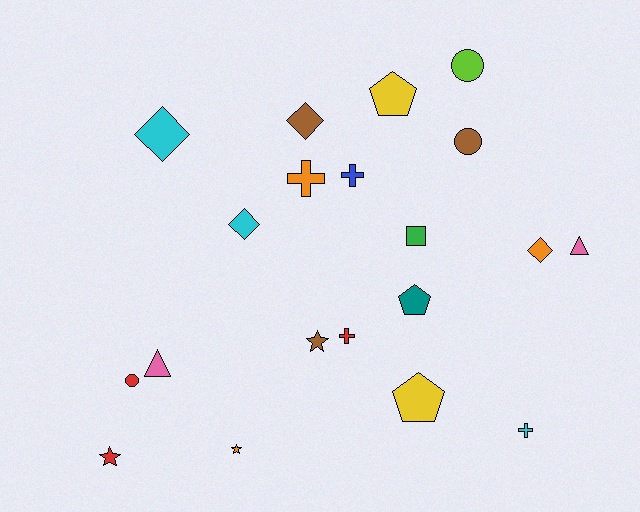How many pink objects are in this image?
There are 2 pink objects.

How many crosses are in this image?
There are 4 crosses.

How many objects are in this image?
There are 20 objects.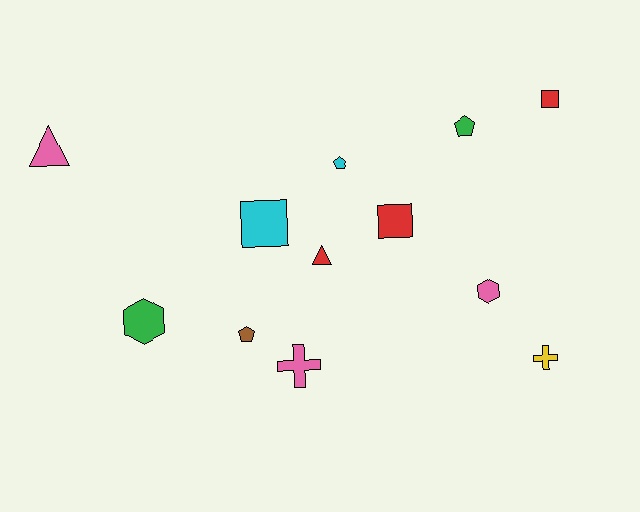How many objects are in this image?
There are 12 objects.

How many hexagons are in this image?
There are 2 hexagons.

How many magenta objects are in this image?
There are no magenta objects.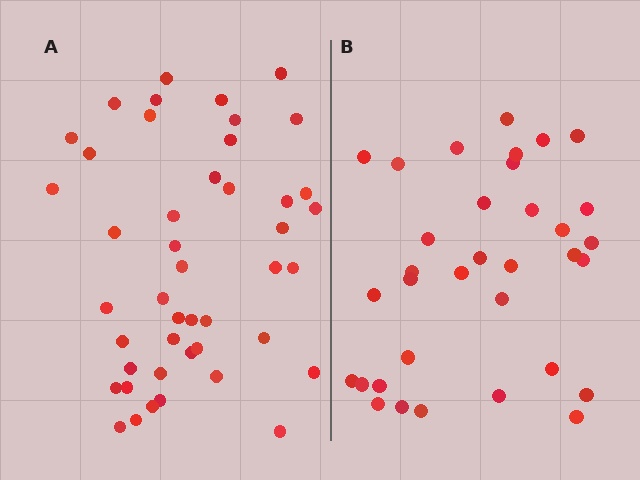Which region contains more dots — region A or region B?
Region A (the left region) has more dots.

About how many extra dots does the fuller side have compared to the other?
Region A has roughly 12 or so more dots than region B.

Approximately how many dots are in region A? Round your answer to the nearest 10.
About 40 dots. (The exact count is 45, which rounds to 40.)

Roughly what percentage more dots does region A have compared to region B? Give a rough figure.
About 30% more.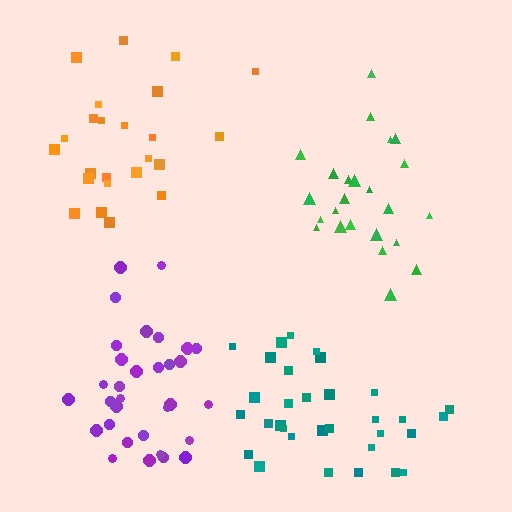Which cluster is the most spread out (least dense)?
Orange.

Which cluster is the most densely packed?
Purple.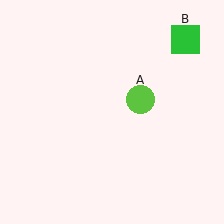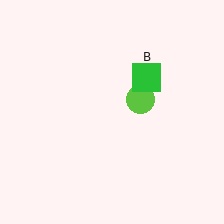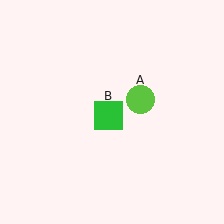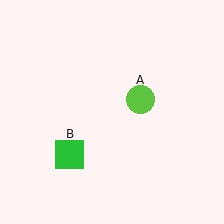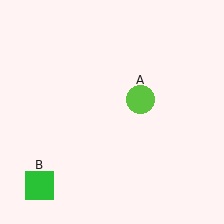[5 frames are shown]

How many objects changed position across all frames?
1 object changed position: green square (object B).